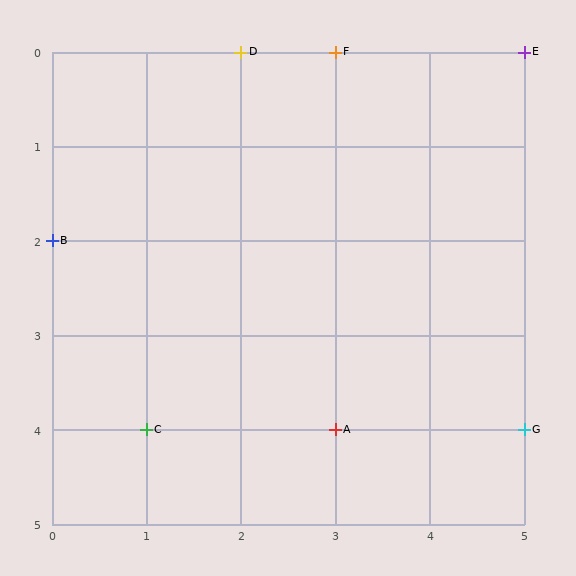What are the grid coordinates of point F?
Point F is at grid coordinates (3, 0).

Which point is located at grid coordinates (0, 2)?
Point B is at (0, 2).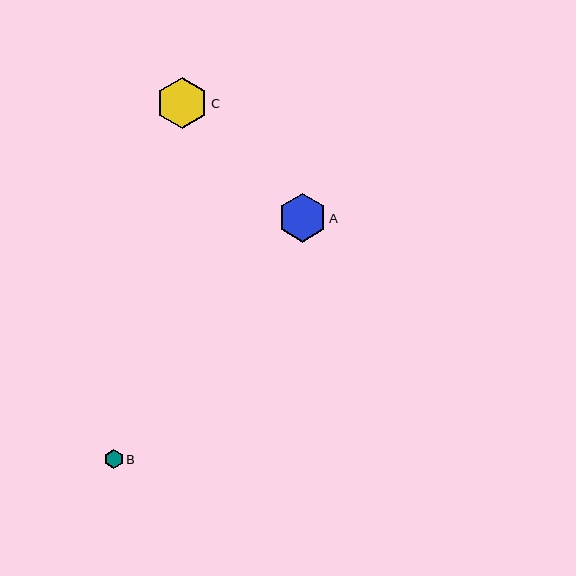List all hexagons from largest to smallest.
From largest to smallest: C, A, B.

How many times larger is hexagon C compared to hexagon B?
Hexagon C is approximately 2.7 times the size of hexagon B.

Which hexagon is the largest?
Hexagon C is the largest with a size of approximately 51 pixels.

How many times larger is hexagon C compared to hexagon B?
Hexagon C is approximately 2.7 times the size of hexagon B.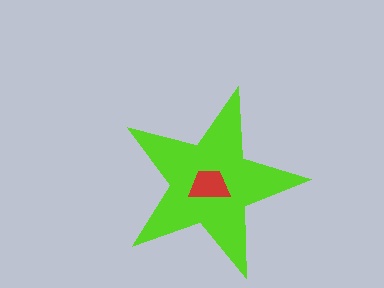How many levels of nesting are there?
2.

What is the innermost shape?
The red trapezoid.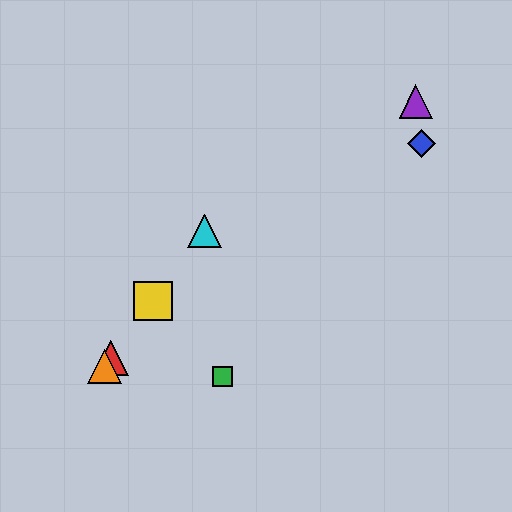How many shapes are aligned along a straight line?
4 shapes (the red triangle, the yellow square, the orange triangle, the cyan triangle) are aligned along a straight line.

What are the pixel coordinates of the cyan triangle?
The cyan triangle is at (205, 231).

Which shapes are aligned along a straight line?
The red triangle, the yellow square, the orange triangle, the cyan triangle are aligned along a straight line.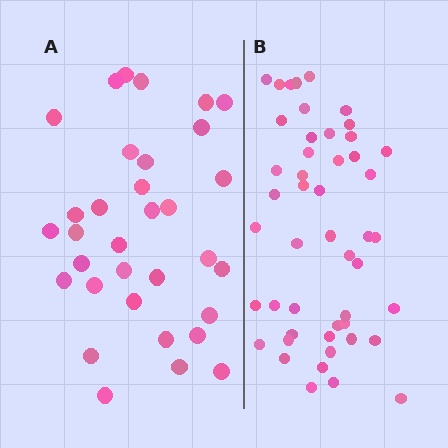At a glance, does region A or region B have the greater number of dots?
Region B (the right region) has more dots.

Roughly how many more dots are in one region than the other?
Region B has approximately 15 more dots than region A.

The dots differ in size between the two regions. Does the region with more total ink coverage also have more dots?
No. Region A has more total ink coverage because its dots are larger, but region B actually contains more individual dots. Total area can be misleading — the number of items is what matters here.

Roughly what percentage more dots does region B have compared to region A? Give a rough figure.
About 45% more.